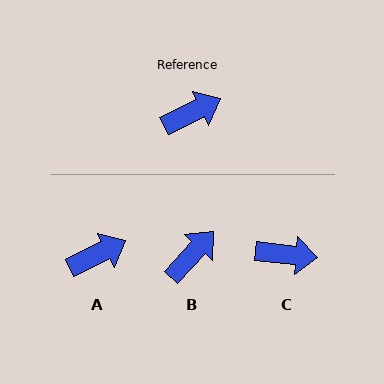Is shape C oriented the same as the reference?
No, it is off by about 32 degrees.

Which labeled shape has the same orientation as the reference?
A.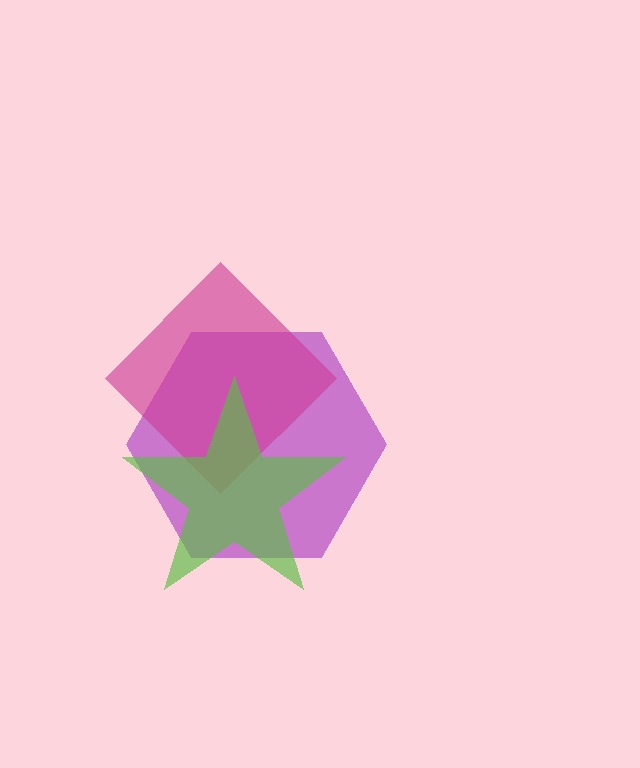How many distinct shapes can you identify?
There are 3 distinct shapes: a purple hexagon, a magenta diamond, a lime star.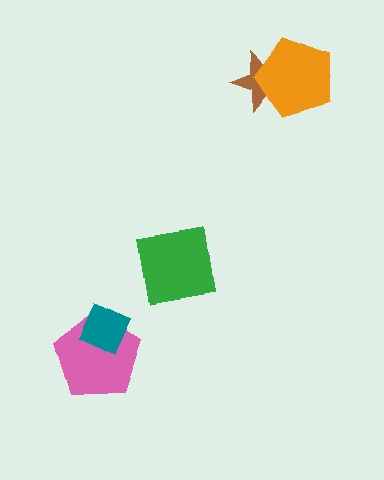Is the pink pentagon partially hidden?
Yes, it is partially covered by another shape.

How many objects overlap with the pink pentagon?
1 object overlaps with the pink pentagon.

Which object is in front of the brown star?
The orange pentagon is in front of the brown star.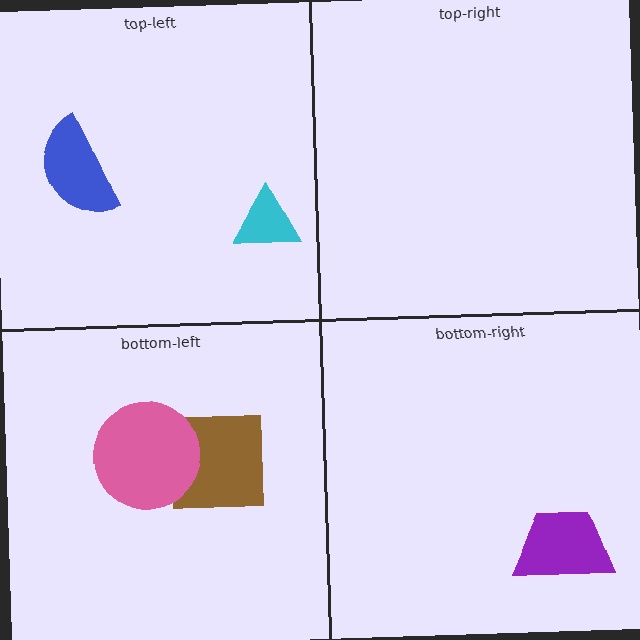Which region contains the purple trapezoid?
The bottom-right region.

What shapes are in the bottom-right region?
The purple trapezoid.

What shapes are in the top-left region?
The cyan triangle, the blue semicircle.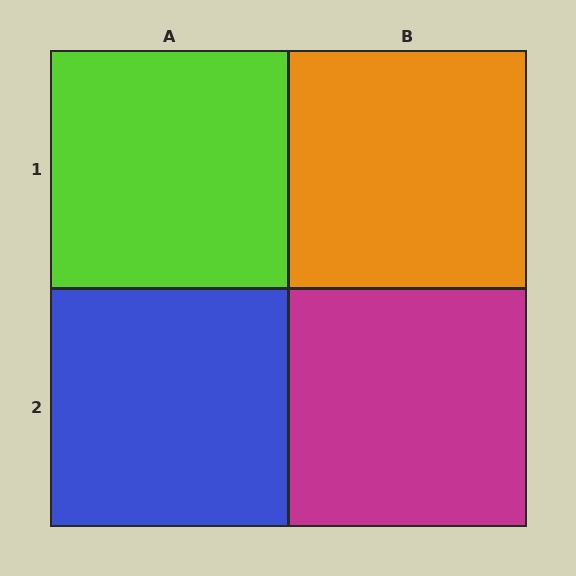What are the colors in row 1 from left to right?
Lime, orange.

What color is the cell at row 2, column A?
Blue.